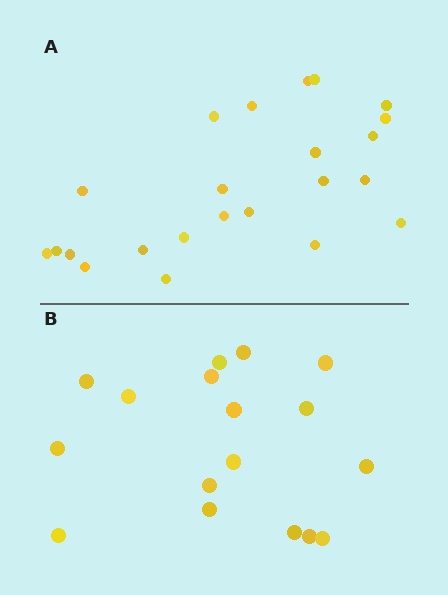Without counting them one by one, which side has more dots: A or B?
Region A (the top region) has more dots.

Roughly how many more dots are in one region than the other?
Region A has about 6 more dots than region B.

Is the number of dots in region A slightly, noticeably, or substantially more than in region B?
Region A has noticeably more, but not dramatically so. The ratio is roughly 1.4 to 1.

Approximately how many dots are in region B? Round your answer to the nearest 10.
About 20 dots. (The exact count is 17, which rounds to 20.)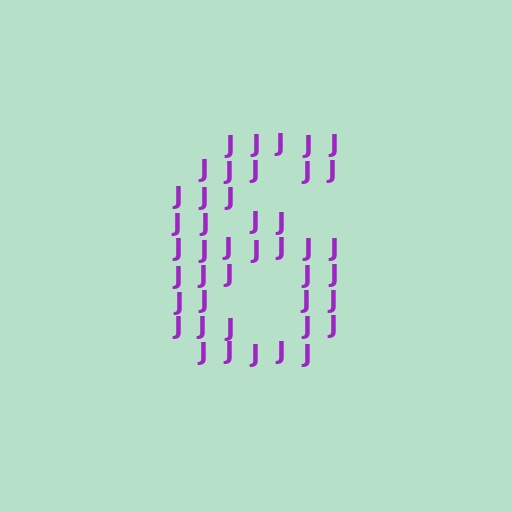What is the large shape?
The large shape is the digit 6.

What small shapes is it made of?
It is made of small letter J's.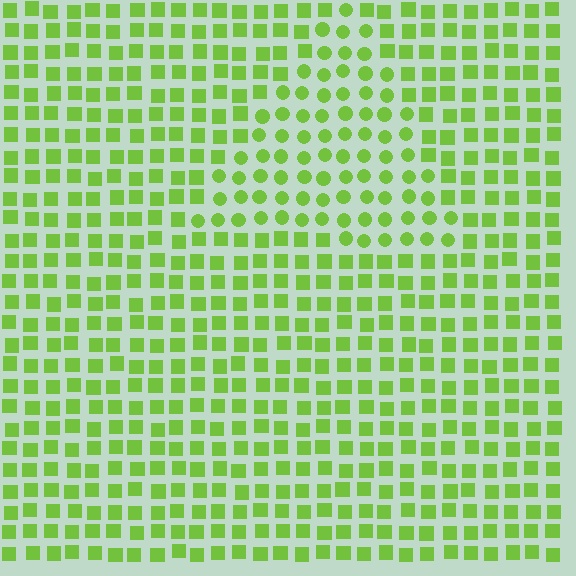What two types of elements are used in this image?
The image uses circles inside the triangle region and squares outside it.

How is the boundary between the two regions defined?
The boundary is defined by a change in element shape: circles inside vs. squares outside. All elements share the same color and spacing.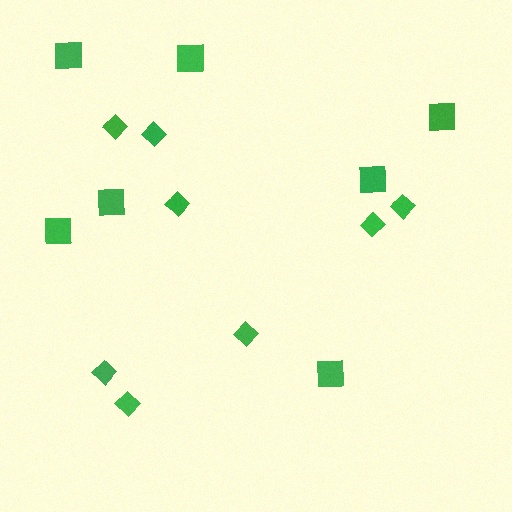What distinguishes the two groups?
There are 2 groups: one group of squares (7) and one group of diamonds (8).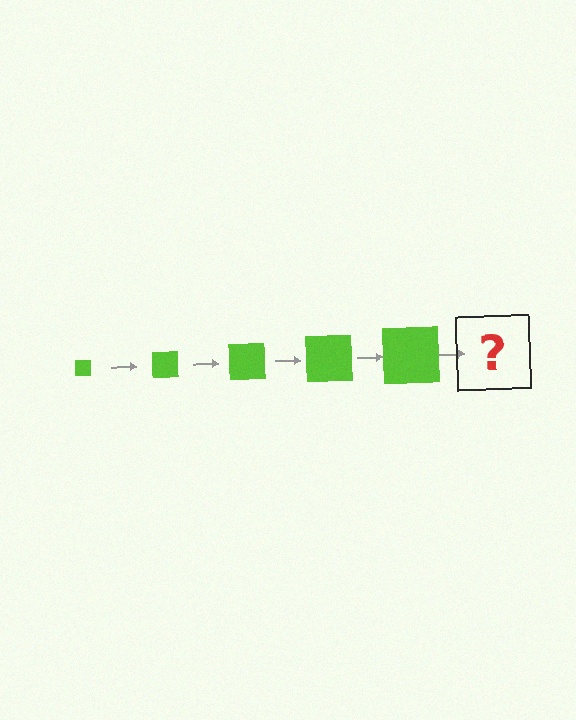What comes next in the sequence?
The next element should be a lime square, larger than the previous one.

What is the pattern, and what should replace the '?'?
The pattern is that the square gets progressively larger each step. The '?' should be a lime square, larger than the previous one.